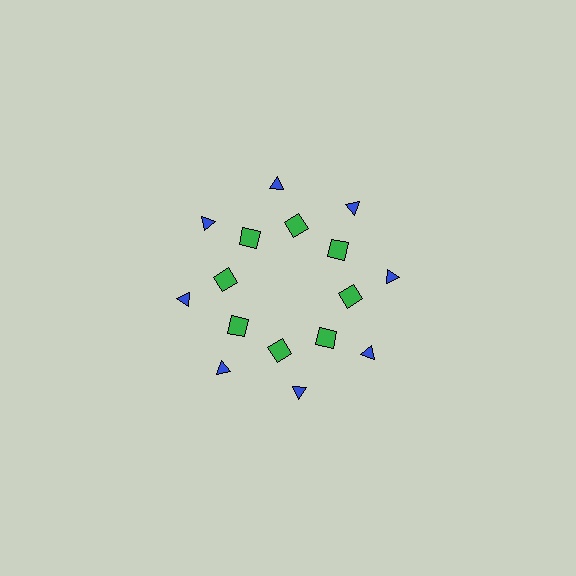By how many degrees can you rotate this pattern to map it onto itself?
The pattern maps onto itself every 45 degrees of rotation.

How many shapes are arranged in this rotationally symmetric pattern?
There are 16 shapes, arranged in 8 groups of 2.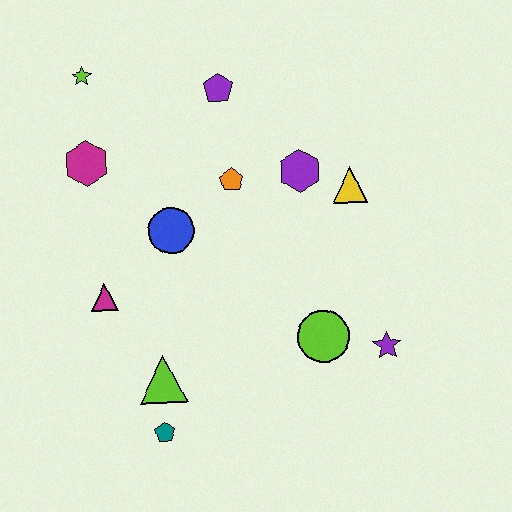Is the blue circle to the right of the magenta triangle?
Yes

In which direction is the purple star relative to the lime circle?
The purple star is to the right of the lime circle.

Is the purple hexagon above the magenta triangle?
Yes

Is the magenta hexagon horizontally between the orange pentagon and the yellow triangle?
No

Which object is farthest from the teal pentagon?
The lime star is farthest from the teal pentagon.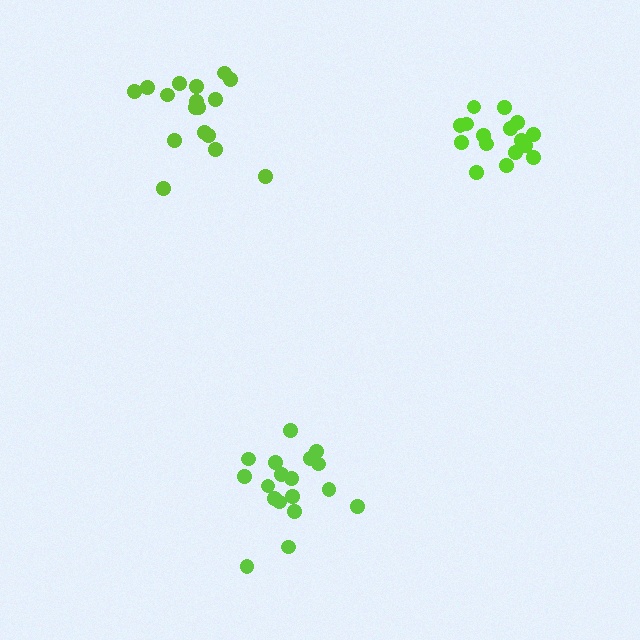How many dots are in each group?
Group 1: 16 dots, Group 2: 18 dots, Group 3: 17 dots (51 total).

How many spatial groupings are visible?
There are 3 spatial groupings.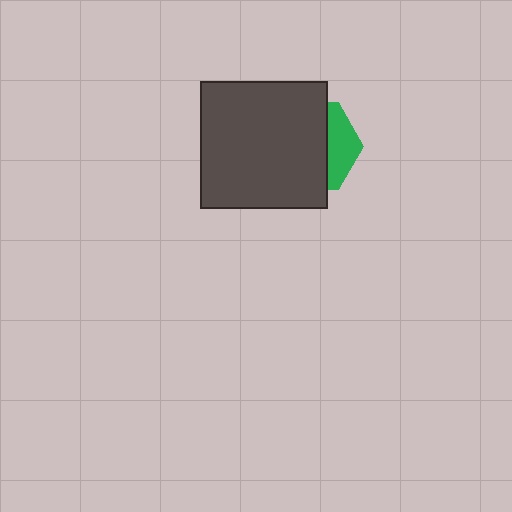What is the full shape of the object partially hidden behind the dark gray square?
The partially hidden object is a green hexagon.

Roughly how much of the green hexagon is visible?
A small part of it is visible (roughly 31%).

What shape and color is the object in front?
The object in front is a dark gray square.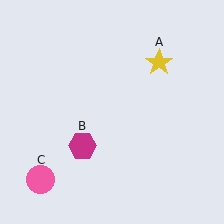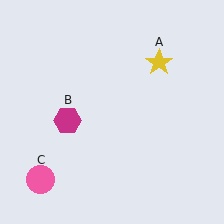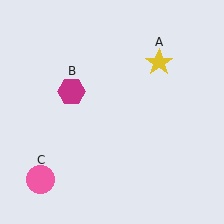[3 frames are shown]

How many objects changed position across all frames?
1 object changed position: magenta hexagon (object B).